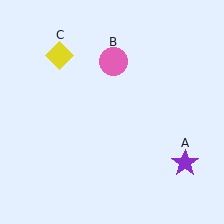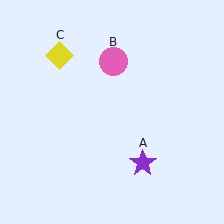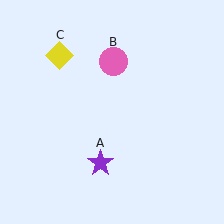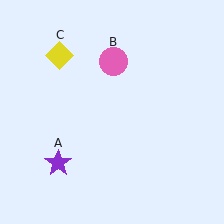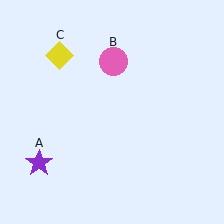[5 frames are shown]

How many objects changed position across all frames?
1 object changed position: purple star (object A).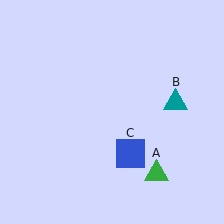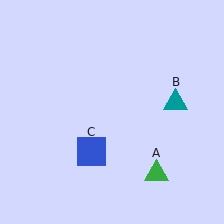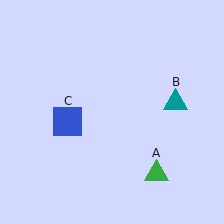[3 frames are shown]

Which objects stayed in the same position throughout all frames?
Green triangle (object A) and teal triangle (object B) remained stationary.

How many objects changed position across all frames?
1 object changed position: blue square (object C).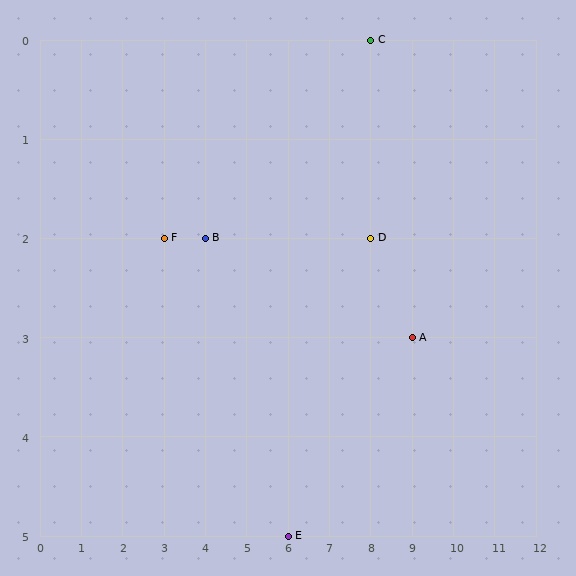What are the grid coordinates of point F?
Point F is at grid coordinates (3, 2).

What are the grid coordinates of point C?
Point C is at grid coordinates (8, 0).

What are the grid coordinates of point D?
Point D is at grid coordinates (8, 2).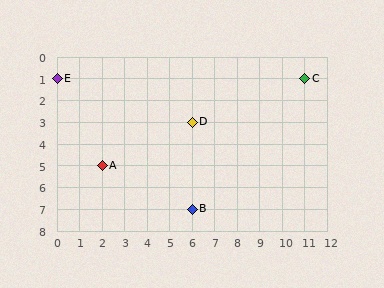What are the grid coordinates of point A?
Point A is at grid coordinates (2, 5).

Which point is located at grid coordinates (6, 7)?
Point B is at (6, 7).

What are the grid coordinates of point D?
Point D is at grid coordinates (6, 3).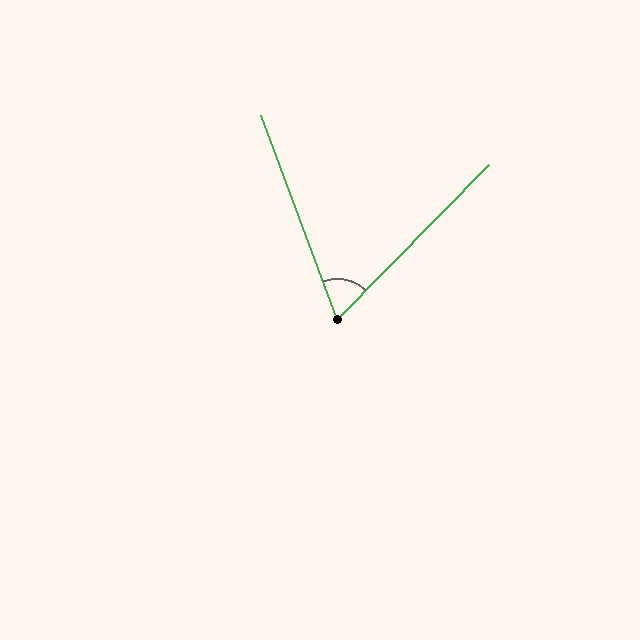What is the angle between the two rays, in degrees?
Approximately 65 degrees.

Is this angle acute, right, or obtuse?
It is acute.